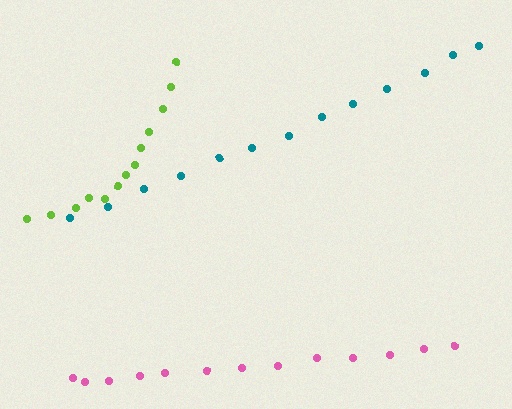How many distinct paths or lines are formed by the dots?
There are 3 distinct paths.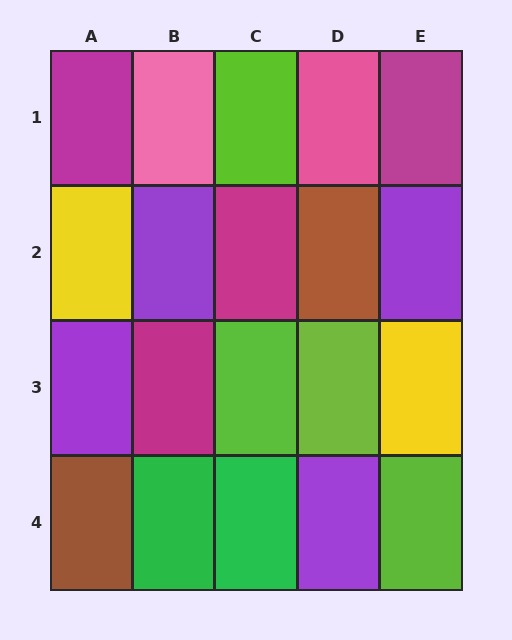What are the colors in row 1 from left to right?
Magenta, pink, lime, pink, magenta.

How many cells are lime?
4 cells are lime.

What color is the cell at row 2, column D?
Brown.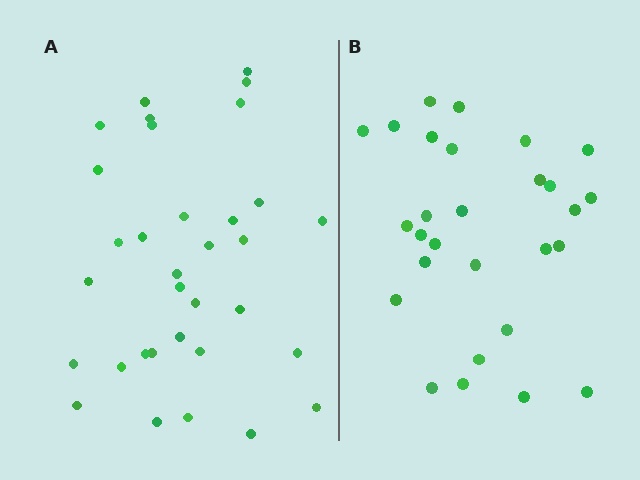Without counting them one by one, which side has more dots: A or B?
Region A (the left region) has more dots.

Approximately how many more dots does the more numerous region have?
Region A has about 5 more dots than region B.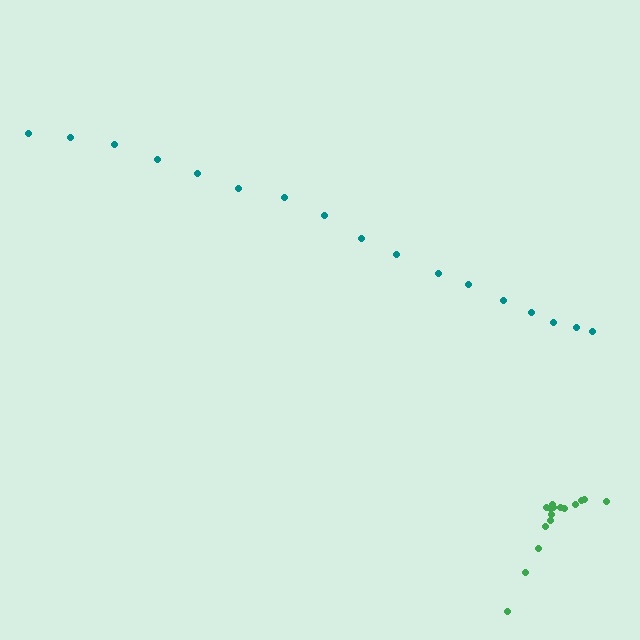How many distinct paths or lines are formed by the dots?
There are 2 distinct paths.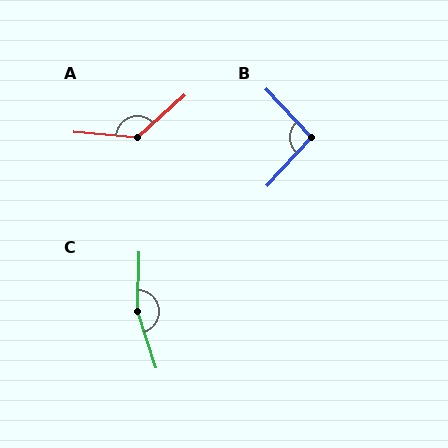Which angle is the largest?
C, at approximately 160 degrees.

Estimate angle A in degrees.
Approximately 133 degrees.